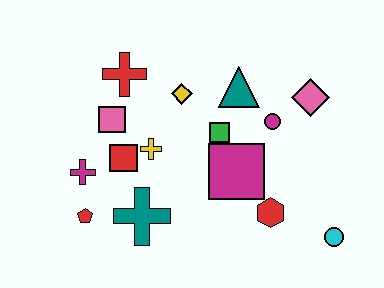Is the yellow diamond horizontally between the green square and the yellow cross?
Yes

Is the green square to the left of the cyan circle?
Yes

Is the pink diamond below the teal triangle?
Yes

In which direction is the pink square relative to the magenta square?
The pink square is to the left of the magenta square.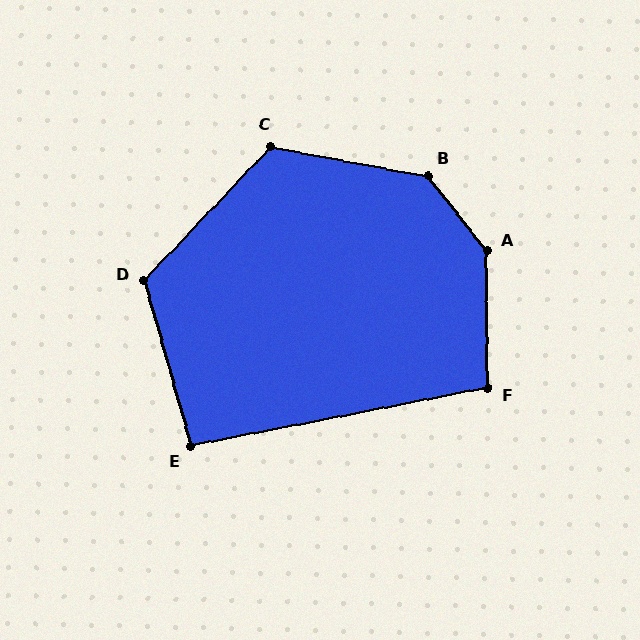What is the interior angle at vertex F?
Approximately 101 degrees (obtuse).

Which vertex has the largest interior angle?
A, at approximately 143 degrees.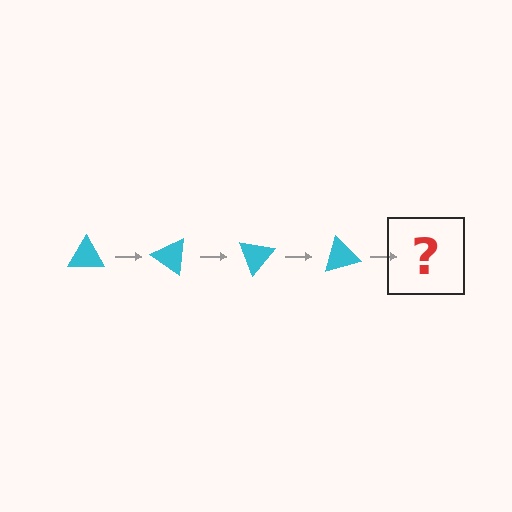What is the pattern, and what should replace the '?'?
The pattern is that the triangle rotates 35 degrees each step. The '?' should be a cyan triangle rotated 140 degrees.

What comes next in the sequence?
The next element should be a cyan triangle rotated 140 degrees.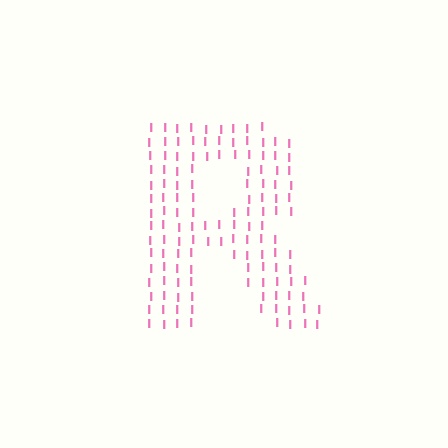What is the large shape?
The large shape is the letter R.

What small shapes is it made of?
It is made of small letter I's.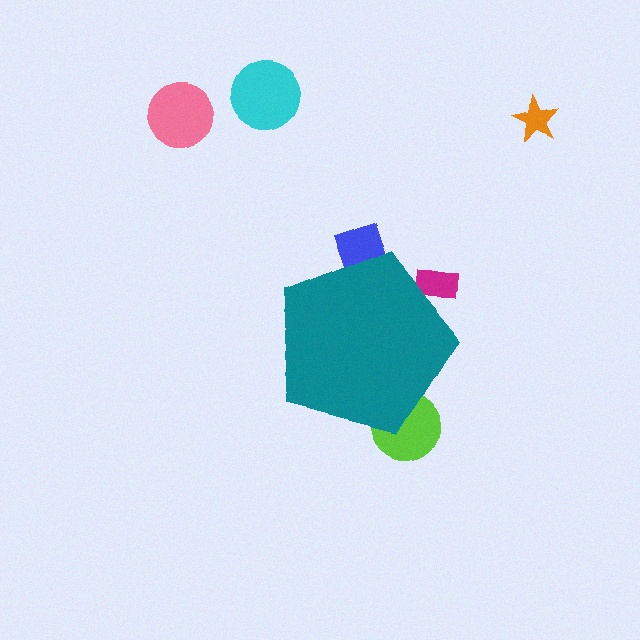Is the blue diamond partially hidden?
Yes, the blue diamond is partially hidden behind the teal pentagon.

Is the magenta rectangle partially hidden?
Yes, the magenta rectangle is partially hidden behind the teal pentagon.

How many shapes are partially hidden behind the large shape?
3 shapes are partially hidden.